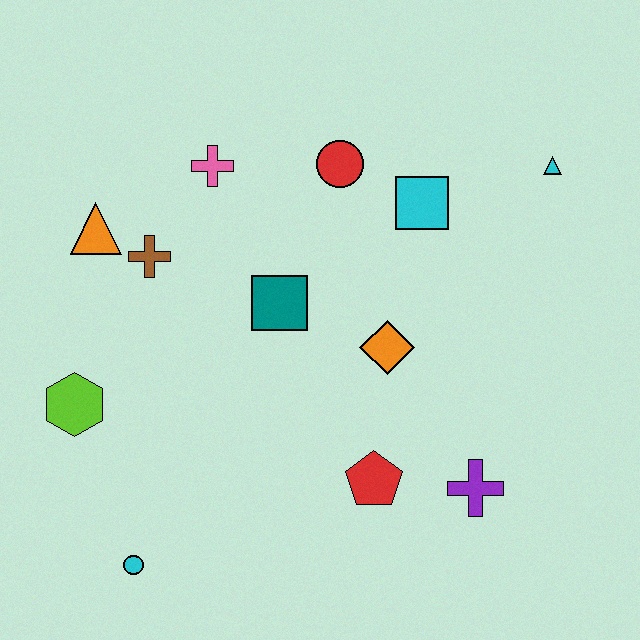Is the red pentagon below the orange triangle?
Yes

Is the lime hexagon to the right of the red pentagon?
No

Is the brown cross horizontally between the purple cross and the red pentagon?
No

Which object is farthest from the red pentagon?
The orange triangle is farthest from the red pentagon.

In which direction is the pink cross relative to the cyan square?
The pink cross is to the left of the cyan square.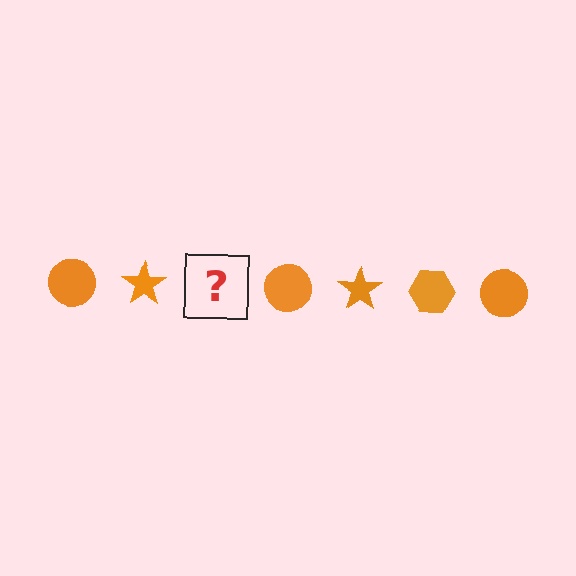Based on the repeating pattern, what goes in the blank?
The blank should be an orange hexagon.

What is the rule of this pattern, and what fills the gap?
The rule is that the pattern cycles through circle, star, hexagon shapes in orange. The gap should be filled with an orange hexagon.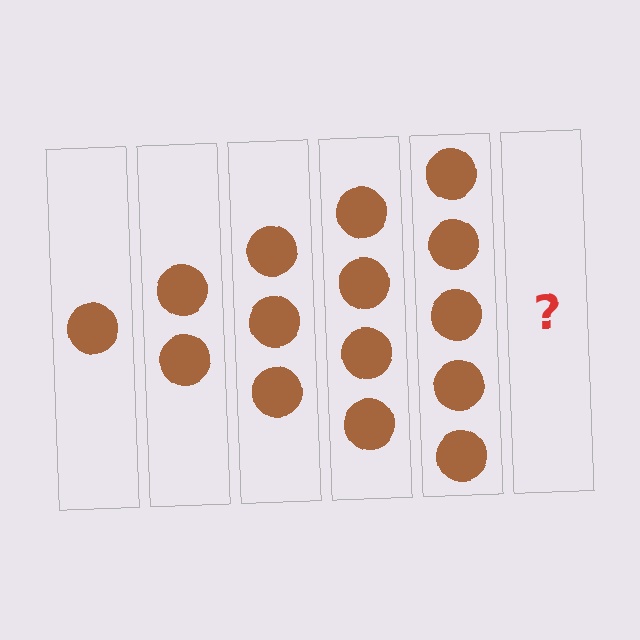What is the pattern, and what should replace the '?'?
The pattern is that each step adds one more circle. The '?' should be 6 circles.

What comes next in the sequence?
The next element should be 6 circles.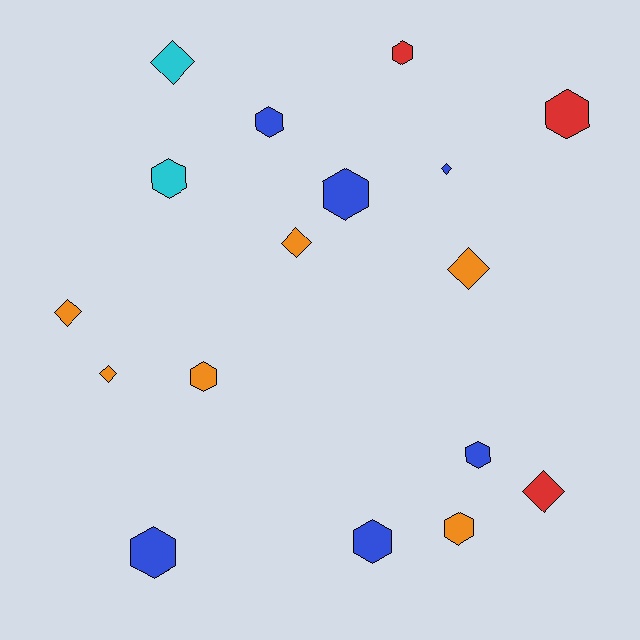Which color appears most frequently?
Orange, with 6 objects.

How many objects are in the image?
There are 17 objects.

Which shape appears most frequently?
Hexagon, with 10 objects.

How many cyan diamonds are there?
There is 1 cyan diamond.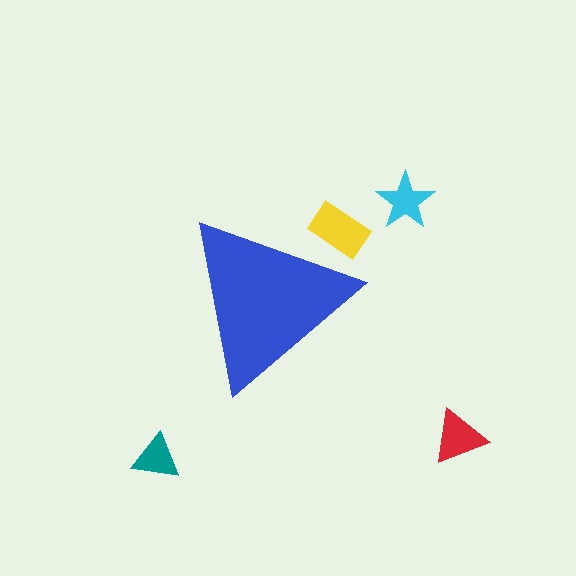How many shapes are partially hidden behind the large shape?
1 shape is partially hidden.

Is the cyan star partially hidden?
No, the cyan star is fully visible.